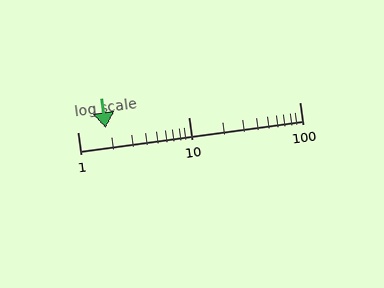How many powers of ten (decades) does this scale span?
The scale spans 2 decades, from 1 to 100.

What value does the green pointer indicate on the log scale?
The pointer indicates approximately 1.8.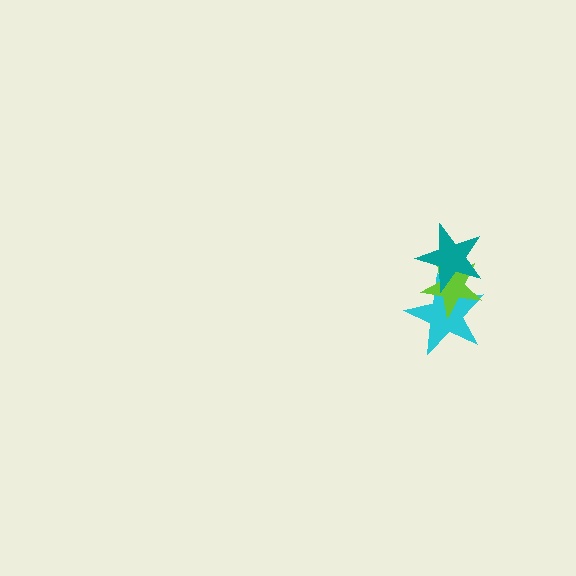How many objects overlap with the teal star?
2 objects overlap with the teal star.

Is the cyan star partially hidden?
Yes, it is partially covered by another shape.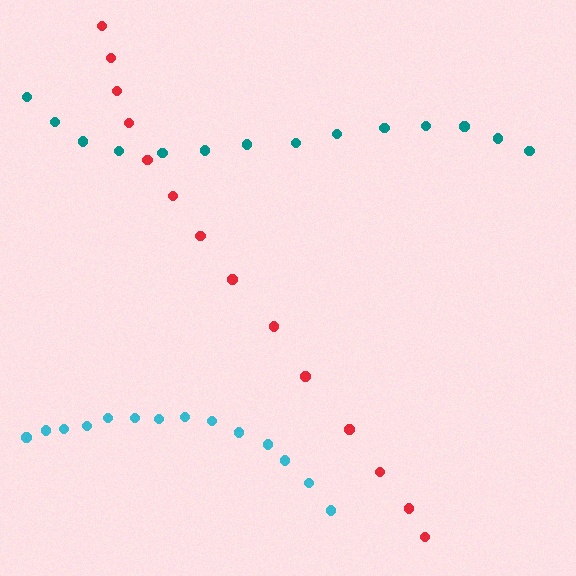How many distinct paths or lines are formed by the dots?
There are 3 distinct paths.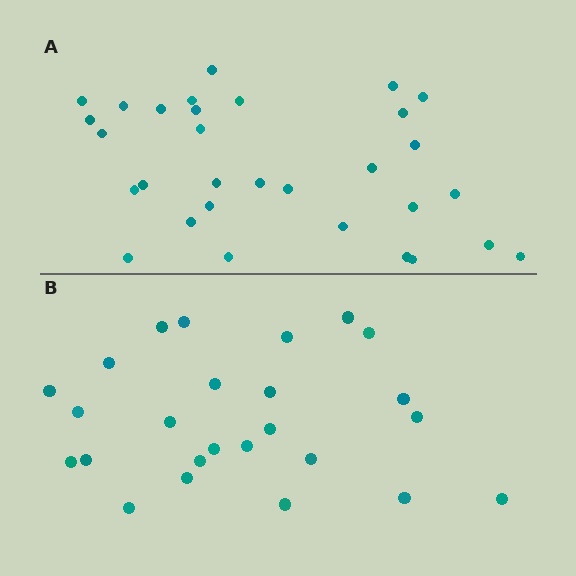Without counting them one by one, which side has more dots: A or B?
Region A (the top region) has more dots.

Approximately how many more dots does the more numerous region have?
Region A has about 6 more dots than region B.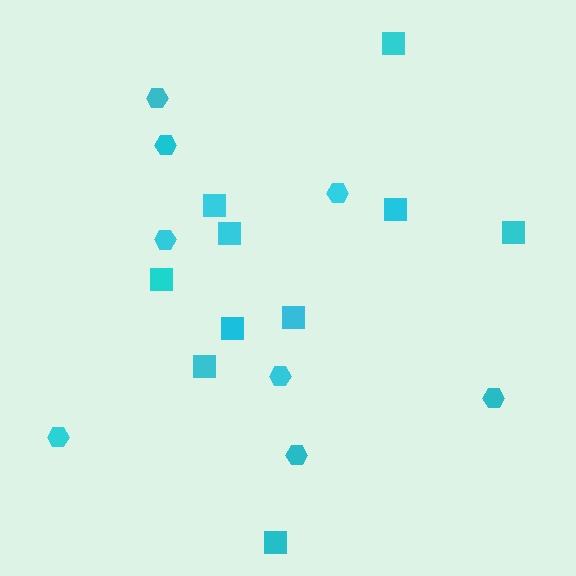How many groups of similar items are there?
There are 2 groups: one group of squares (10) and one group of hexagons (8).